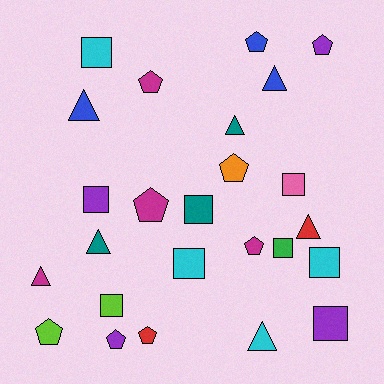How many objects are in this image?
There are 25 objects.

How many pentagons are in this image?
There are 9 pentagons.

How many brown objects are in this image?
There are no brown objects.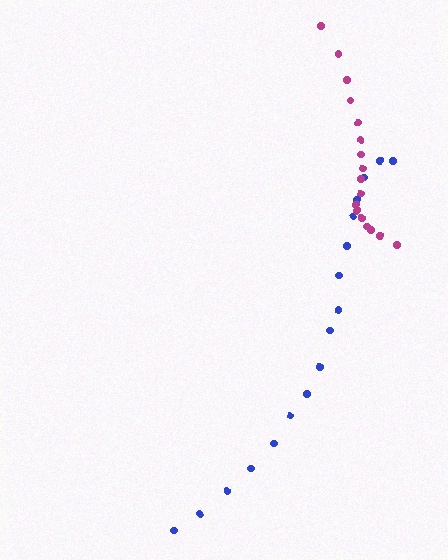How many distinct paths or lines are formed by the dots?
There are 2 distinct paths.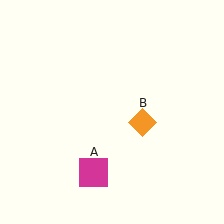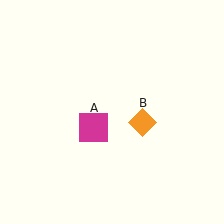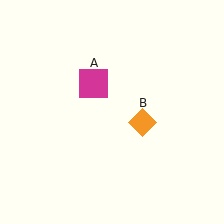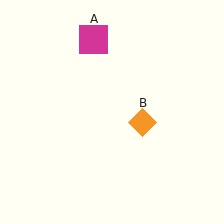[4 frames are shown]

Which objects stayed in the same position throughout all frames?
Orange diamond (object B) remained stationary.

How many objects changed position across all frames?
1 object changed position: magenta square (object A).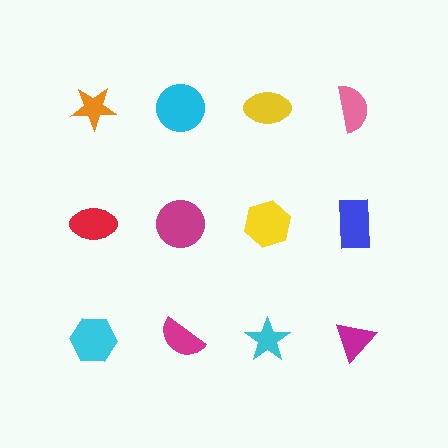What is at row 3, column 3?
A cyan star.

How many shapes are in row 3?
4 shapes.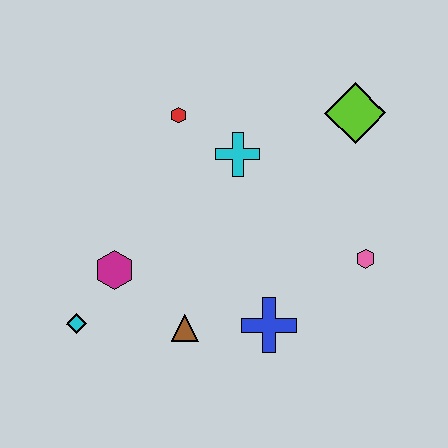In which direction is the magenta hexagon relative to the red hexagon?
The magenta hexagon is below the red hexagon.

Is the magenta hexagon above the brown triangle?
Yes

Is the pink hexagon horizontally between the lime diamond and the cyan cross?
No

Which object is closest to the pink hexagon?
The blue cross is closest to the pink hexagon.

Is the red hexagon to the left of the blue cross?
Yes